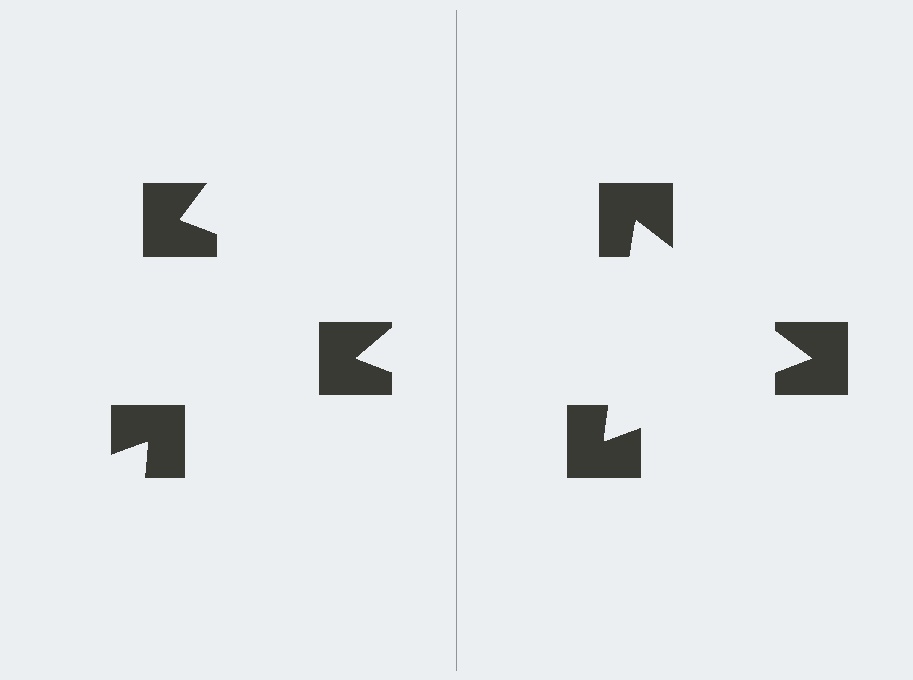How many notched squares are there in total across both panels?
6 — 3 on each side.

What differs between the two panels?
The notched squares are positioned identically on both sides; only the wedge orientations differ. On the right they align to a triangle; on the left they are misaligned.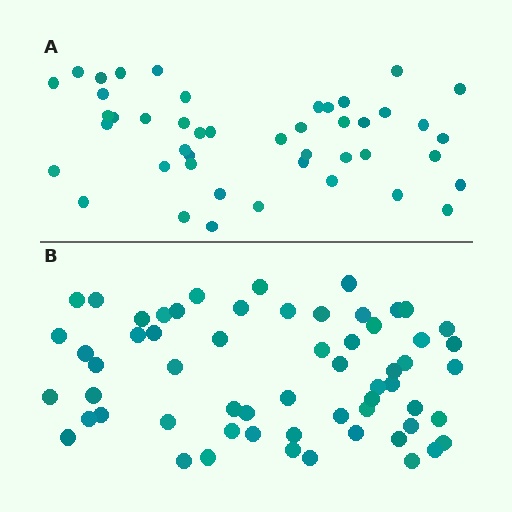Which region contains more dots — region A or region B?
Region B (the bottom region) has more dots.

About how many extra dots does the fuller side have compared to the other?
Region B has approximately 15 more dots than region A.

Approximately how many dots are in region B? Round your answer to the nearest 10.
About 60 dots.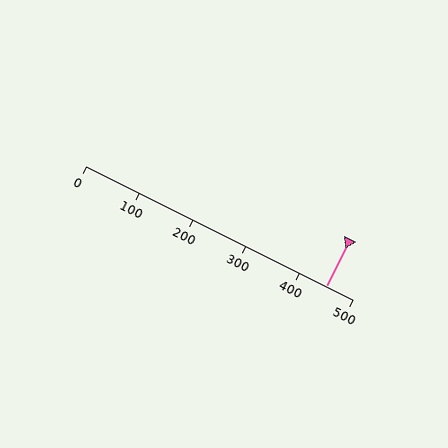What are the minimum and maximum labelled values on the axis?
The axis runs from 0 to 500.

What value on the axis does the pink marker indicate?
The marker indicates approximately 450.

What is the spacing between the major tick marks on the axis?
The major ticks are spaced 100 apart.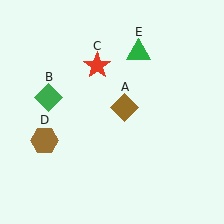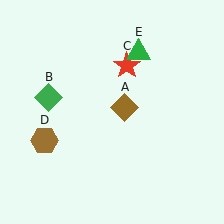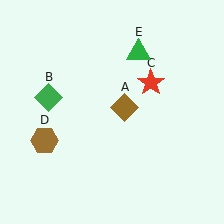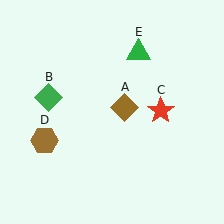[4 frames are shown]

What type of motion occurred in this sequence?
The red star (object C) rotated clockwise around the center of the scene.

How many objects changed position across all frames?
1 object changed position: red star (object C).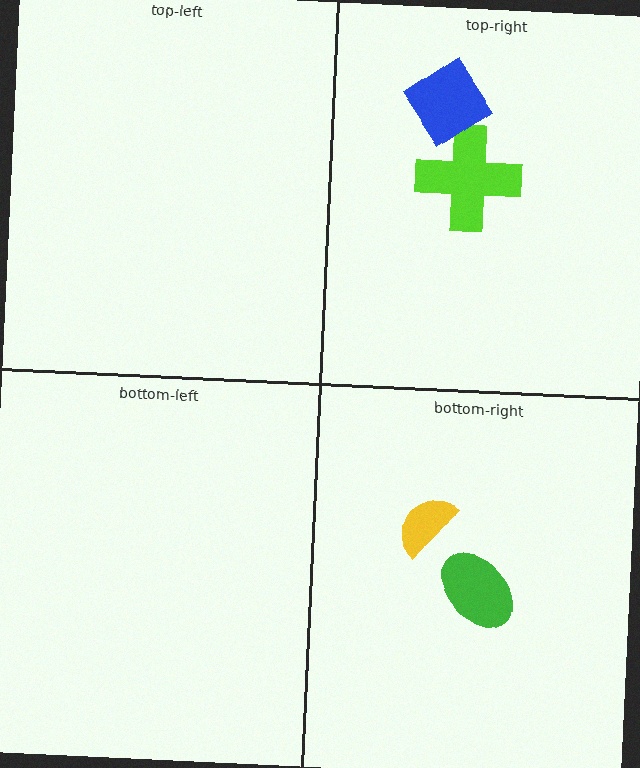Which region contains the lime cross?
The top-right region.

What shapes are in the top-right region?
The lime cross, the blue diamond.